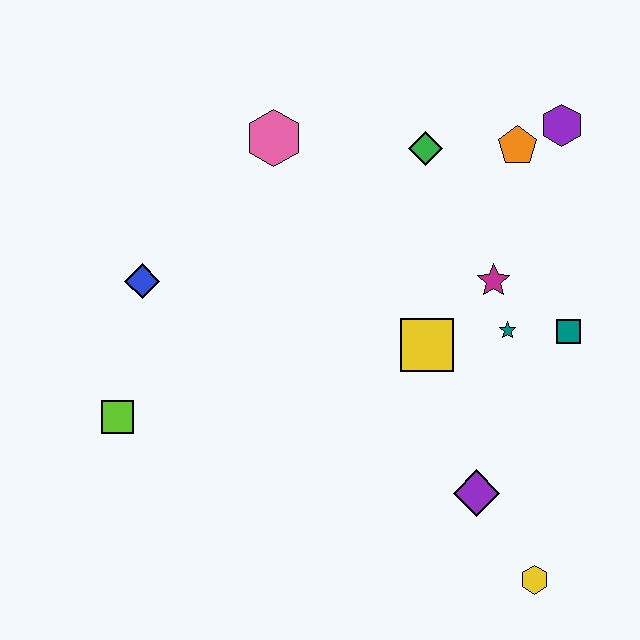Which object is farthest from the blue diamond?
The yellow hexagon is farthest from the blue diamond.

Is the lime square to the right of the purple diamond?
No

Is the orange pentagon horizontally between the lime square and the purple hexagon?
Yes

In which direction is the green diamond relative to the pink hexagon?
The green diamond is to the right of the pink hexagon.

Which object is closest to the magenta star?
The teal star is closest to the magenta star.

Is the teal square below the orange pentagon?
Yes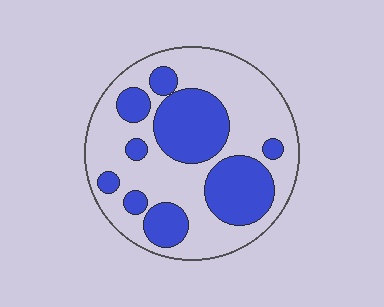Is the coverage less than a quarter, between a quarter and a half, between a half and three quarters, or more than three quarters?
Between a quarter and a half.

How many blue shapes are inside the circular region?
9.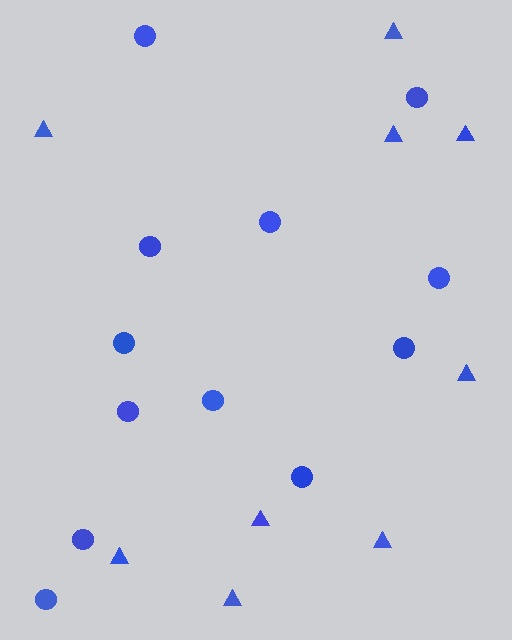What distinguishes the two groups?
There are 2 groups: one group of circles (12) and one group of triangles (9).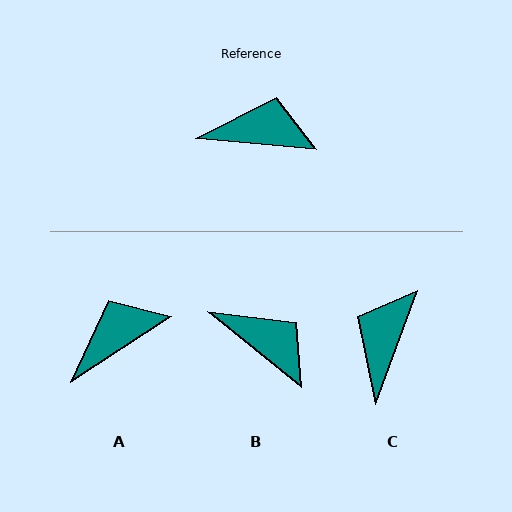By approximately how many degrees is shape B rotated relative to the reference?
Approximately 33 degrees clockwise.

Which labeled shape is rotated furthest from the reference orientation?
C, about 75 degrees away.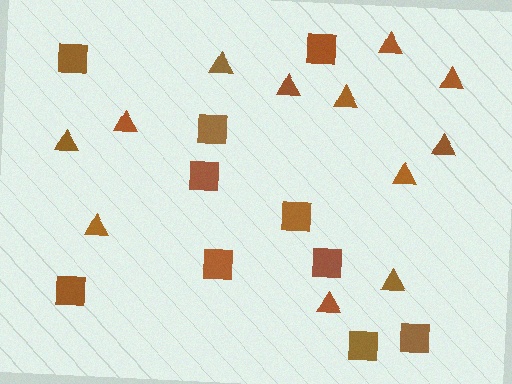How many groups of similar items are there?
There are 2 groups: one group of squares (10) and one group of triangles (12).